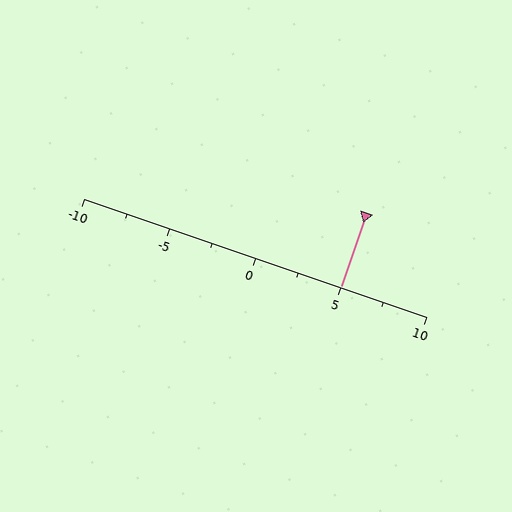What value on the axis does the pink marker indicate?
The marker indicates approximately 5.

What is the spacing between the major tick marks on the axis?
The major ticks are spaced 5 apart.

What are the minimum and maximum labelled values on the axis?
The axis runs from -10 to 10.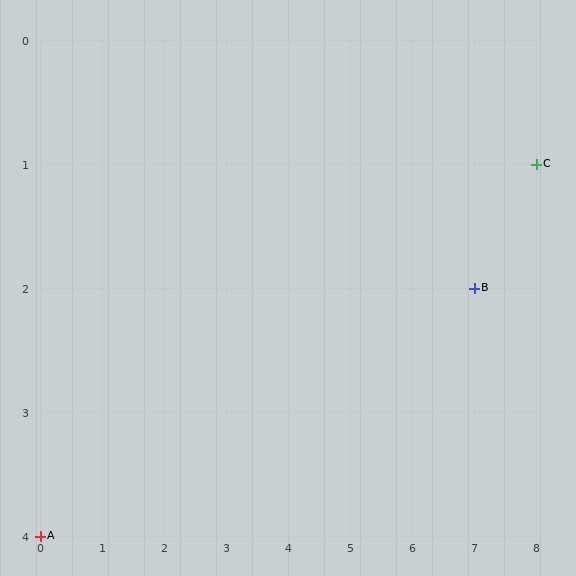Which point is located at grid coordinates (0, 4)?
Point A is at (0, 4).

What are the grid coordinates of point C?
Point C is at grid coordinates (8, 1).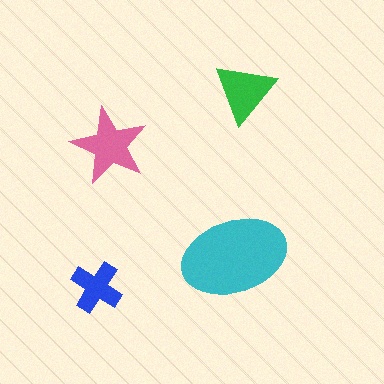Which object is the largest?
The cyan ellipse.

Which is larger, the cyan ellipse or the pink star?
The cyan ellipse.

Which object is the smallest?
The blue cross.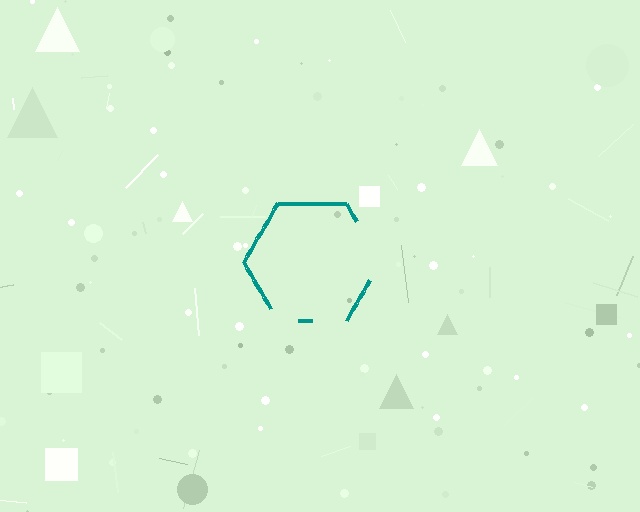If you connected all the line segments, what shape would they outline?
They would outline a hexagon.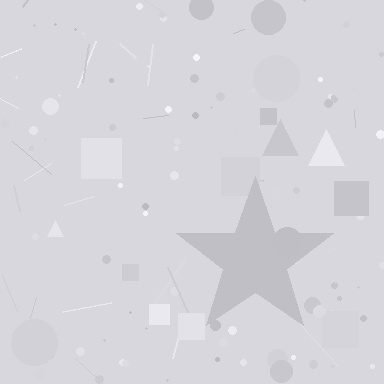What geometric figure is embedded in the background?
A star is embedded in the background.